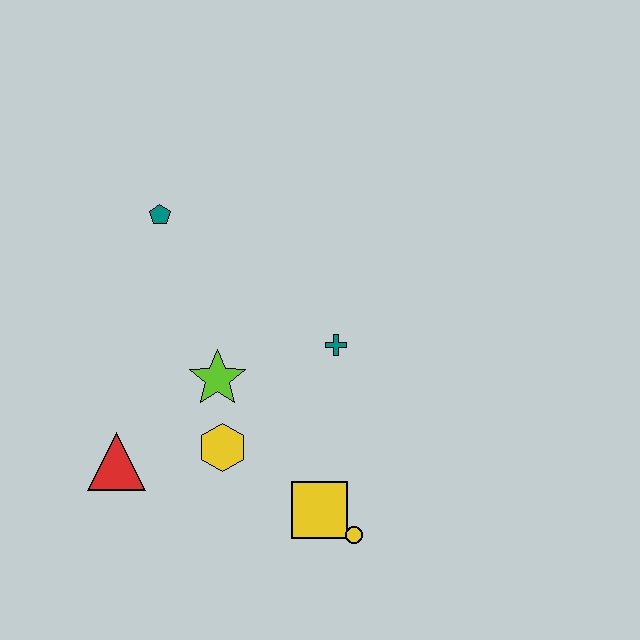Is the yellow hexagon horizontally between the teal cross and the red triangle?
Yes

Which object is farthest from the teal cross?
The red triangle is farthest from the teal cross.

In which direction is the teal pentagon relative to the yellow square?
The teal pentagon is above the yellow square.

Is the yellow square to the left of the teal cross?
Yes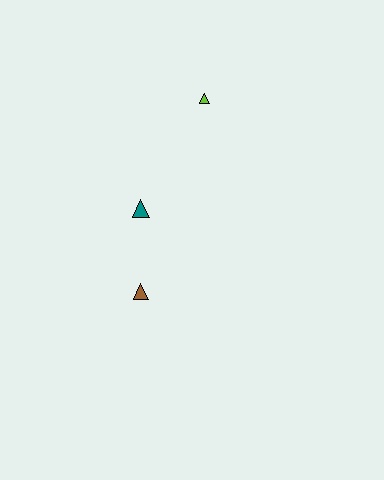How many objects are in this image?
There are 3 objects.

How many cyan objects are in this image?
There are no cyan objects.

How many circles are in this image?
There are no circles.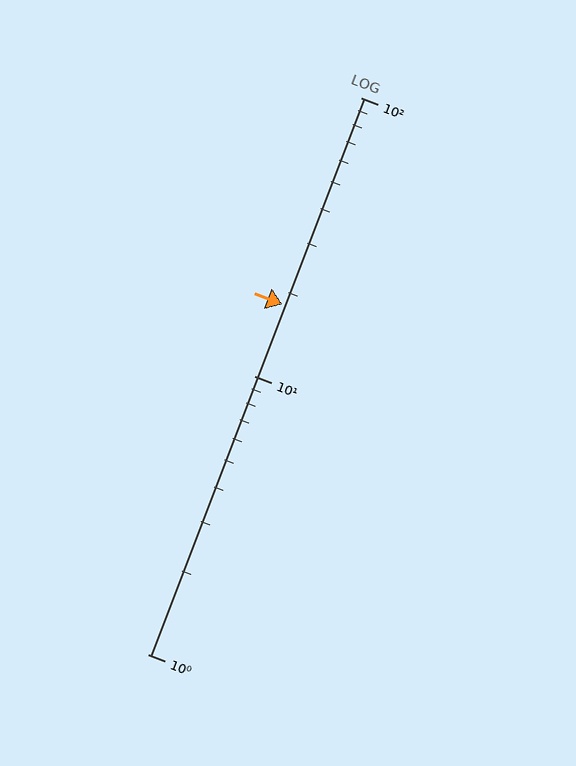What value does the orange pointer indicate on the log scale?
The pointer indicates approximately 18.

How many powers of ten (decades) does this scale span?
The scale spans 2 decades, from 1 to 100.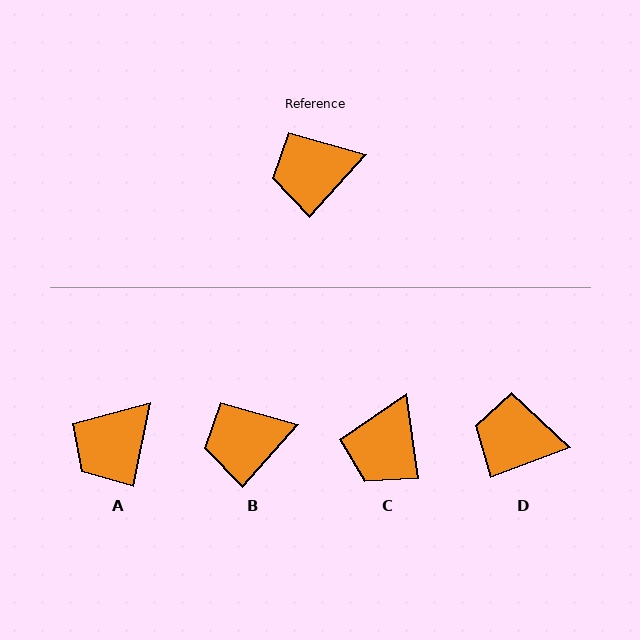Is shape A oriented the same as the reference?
No, it is off by about 30 degrees.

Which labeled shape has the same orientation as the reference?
B.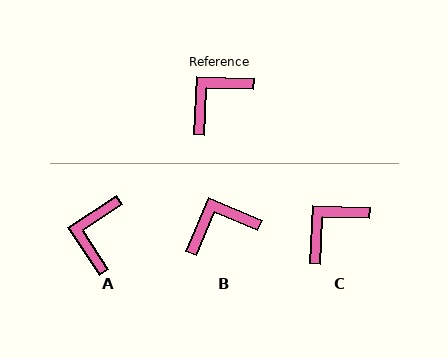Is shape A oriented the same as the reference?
No, it is off by about 35 degrees.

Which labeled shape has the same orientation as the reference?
C.